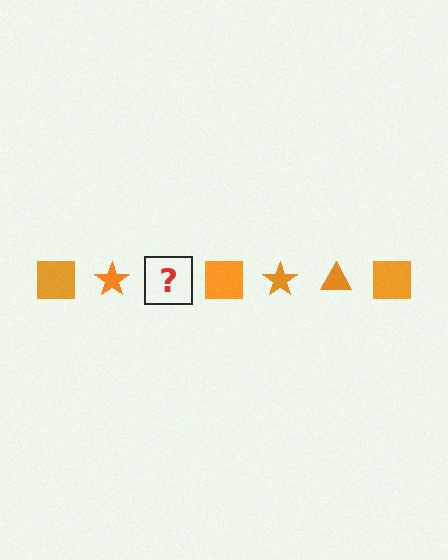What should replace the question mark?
The question mark should be replaced with an orange triangle.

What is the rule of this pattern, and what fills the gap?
The rule is that the pattern cycles through square, star, triangle shapes in orange. The gap should be filled with an orange triangle.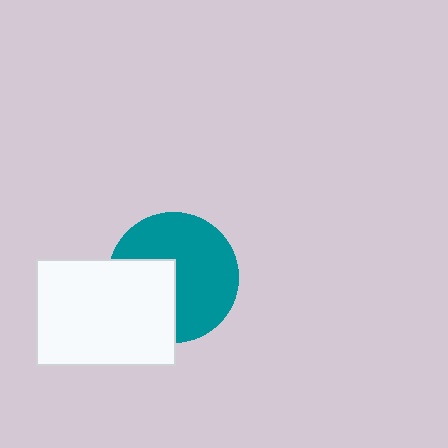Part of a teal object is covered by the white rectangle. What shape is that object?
It is a circle.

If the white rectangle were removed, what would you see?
You would see the complete teal circle.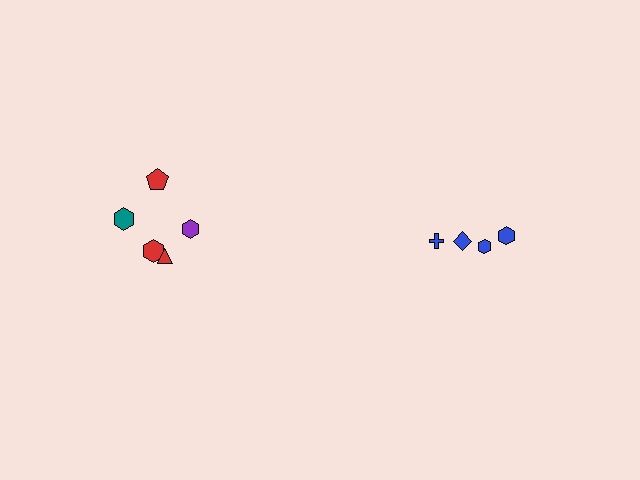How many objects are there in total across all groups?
There are 10 objects.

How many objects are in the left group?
There are 6 objects.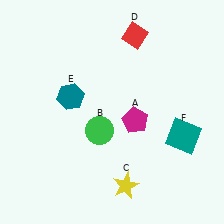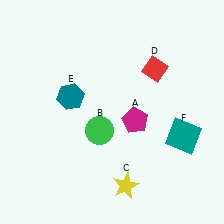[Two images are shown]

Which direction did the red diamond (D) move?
The red diamond (D) moved down.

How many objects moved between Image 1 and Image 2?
1 object moved between the two images.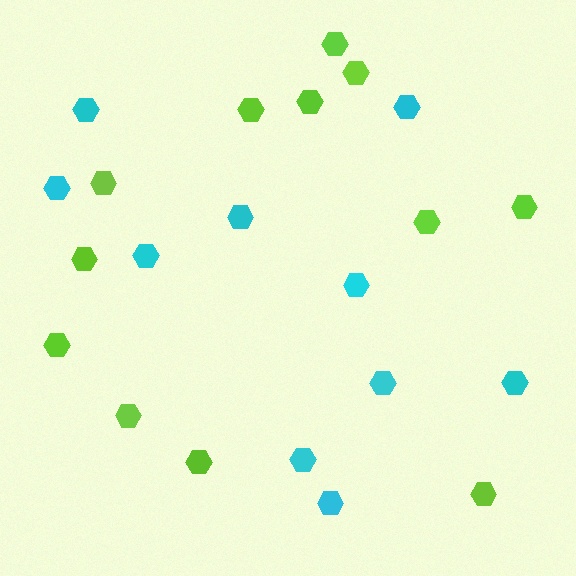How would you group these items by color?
There are 2 groups: one group of cyan hexagons (10) and one group of lime hexagons (12).